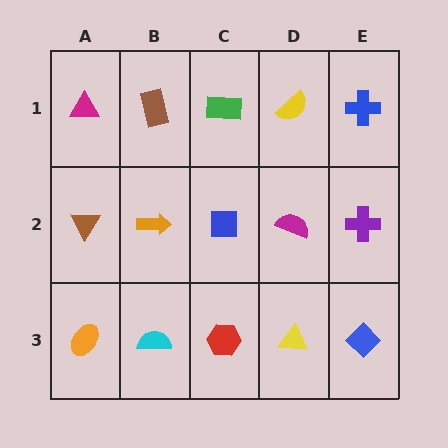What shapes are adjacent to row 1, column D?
A magenta semicircle (row 2, column D), a green rectangle (row 1, column C), a blue cross (row 1, column E).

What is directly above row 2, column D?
A yellow semicircle.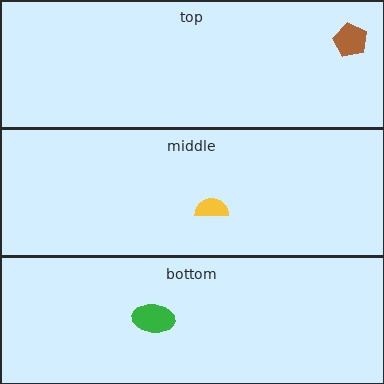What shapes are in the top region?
The brown pentagon.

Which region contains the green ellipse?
The bottom region.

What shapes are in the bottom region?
The green ellipse.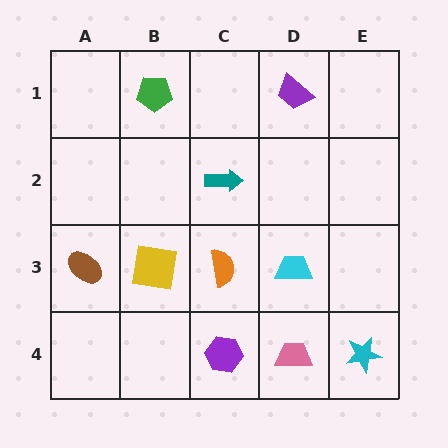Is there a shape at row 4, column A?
No, that cell is empty.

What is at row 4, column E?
A cyan star.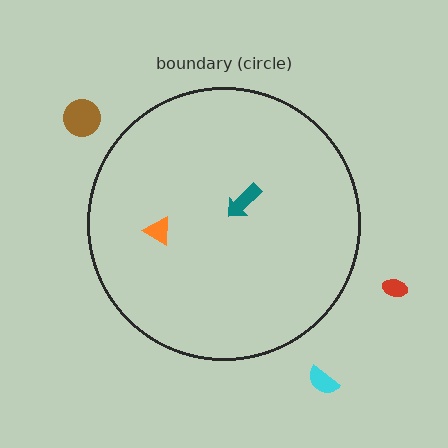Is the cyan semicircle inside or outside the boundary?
Outside.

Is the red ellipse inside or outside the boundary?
Outside.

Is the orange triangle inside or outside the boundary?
Inside.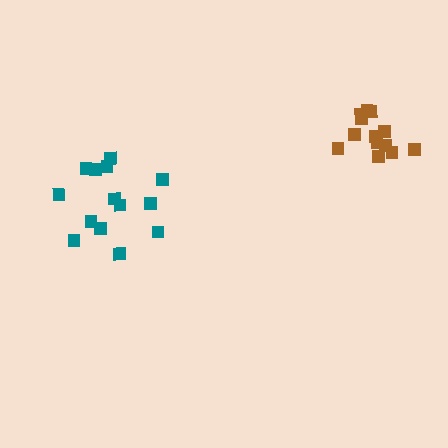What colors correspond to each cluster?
The clusters are colored: brown, teal.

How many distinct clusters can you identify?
There are 2 distinct clusters.